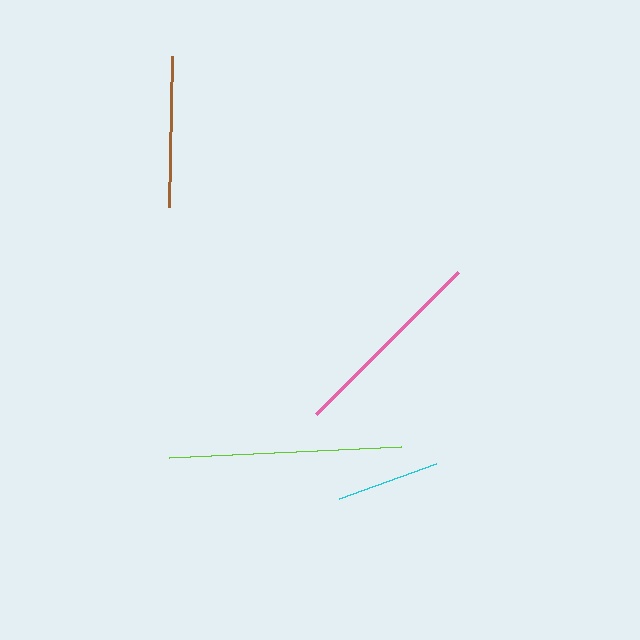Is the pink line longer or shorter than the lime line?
The lime line is longer than the pink line.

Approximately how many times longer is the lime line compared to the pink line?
The lime line is approximately 1.2 times the length of the pink line.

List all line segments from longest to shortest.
From longest to shortest: lime, pink, brown, cyan.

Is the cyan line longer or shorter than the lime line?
The lime line is longer than the cyan line.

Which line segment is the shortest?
The cyan line is the shortest at approximately 103 pixels.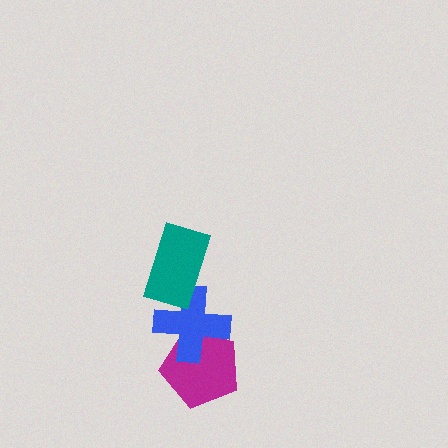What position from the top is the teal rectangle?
The teal rectangle is 1st from the top.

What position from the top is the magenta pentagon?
The magenta pentagon is 3rd from the top.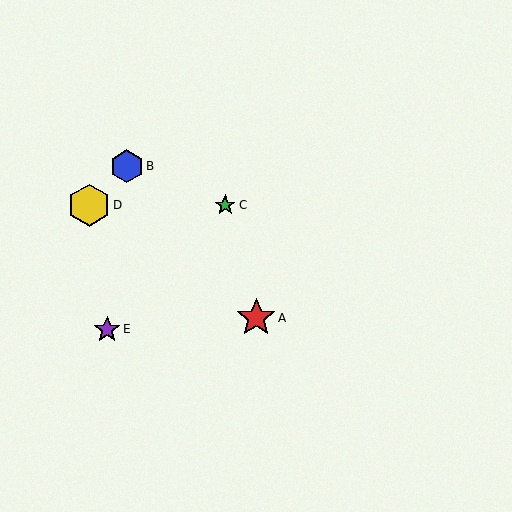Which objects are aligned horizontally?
Objects C, D are aligned horizontally.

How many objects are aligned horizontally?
2 objects (C, D) are aligned horizontally.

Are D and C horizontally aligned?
Yes, both are at y≈205.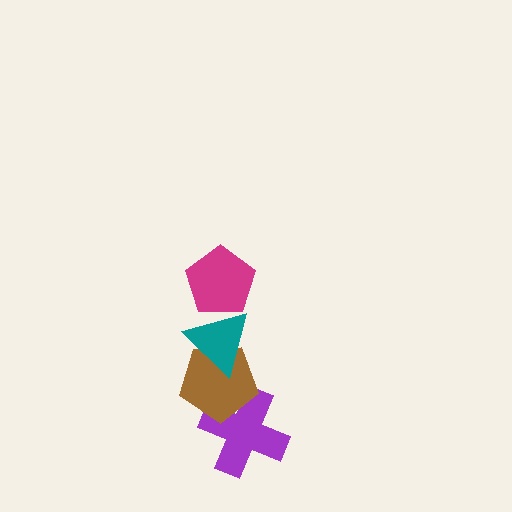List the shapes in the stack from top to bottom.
From top to bottom: the magenta pentagon, the teal triangle, the brown pentagon, the purple cross.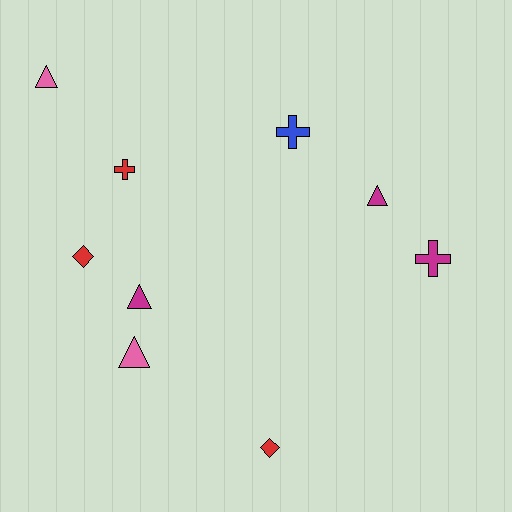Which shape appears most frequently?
Triangle, with 4 objects.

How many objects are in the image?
There are 9 objects.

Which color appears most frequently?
Red, with 3 objects.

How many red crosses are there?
There is 1 red cross.